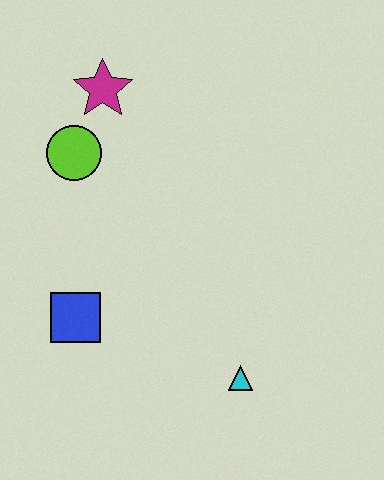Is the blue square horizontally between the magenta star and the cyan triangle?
No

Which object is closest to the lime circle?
The magenta star is closest to the lime circle.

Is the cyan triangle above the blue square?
No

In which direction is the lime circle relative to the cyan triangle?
The lime circle is above the cyan triangle.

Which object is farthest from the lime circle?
The cyan triangle is farthest from the lime circle.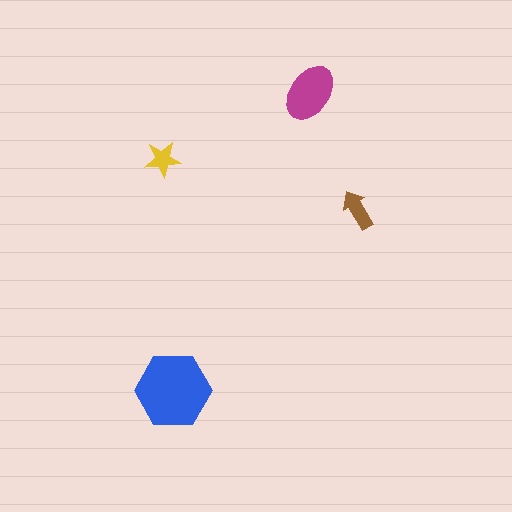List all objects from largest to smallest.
The blue hexagon, the magenta ellipse, the brown arrow, the yellow star.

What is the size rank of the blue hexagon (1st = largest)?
1st.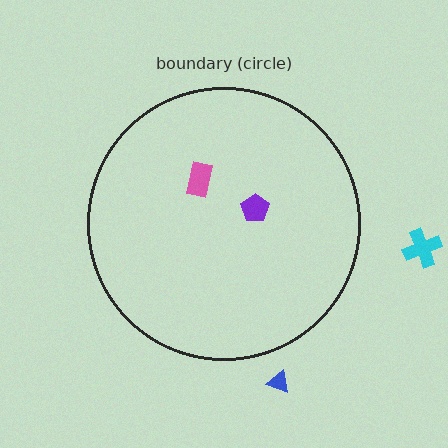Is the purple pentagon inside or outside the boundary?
Inside.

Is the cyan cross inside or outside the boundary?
Outside.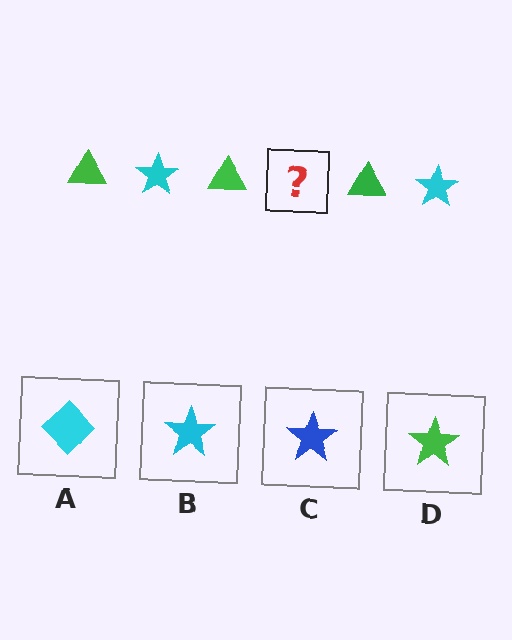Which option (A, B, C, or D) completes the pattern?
B.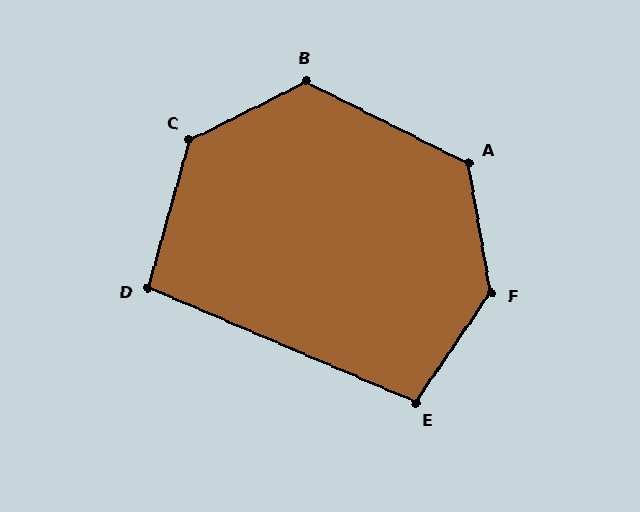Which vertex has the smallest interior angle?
D, at approximately 98 degrees.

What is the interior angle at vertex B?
Approximately 127 degrees (obtuse).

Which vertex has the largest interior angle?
F, at approximately 136 degrees.